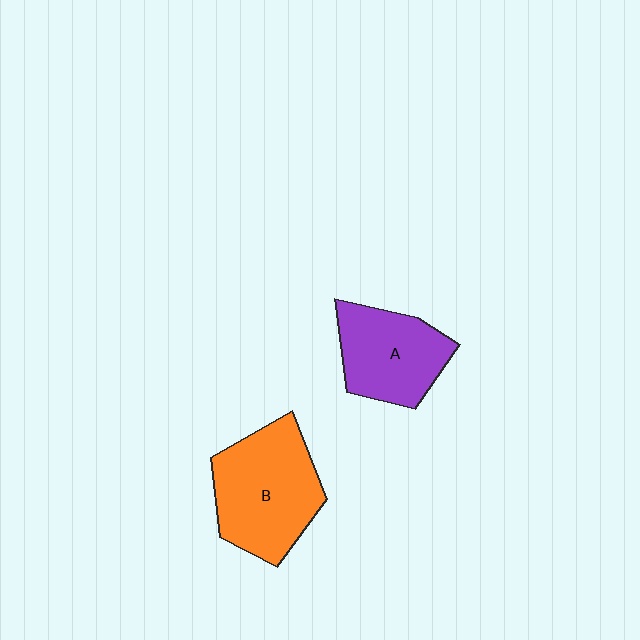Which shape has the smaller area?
Shape A (purple).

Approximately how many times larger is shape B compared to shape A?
Approximately 1.3 times.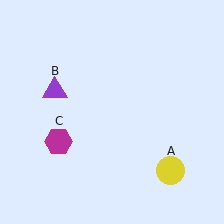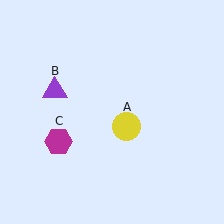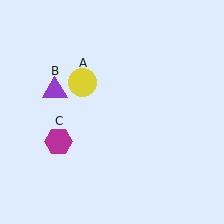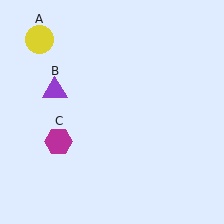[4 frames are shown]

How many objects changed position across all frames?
1 object changed position: yellow circle (object A).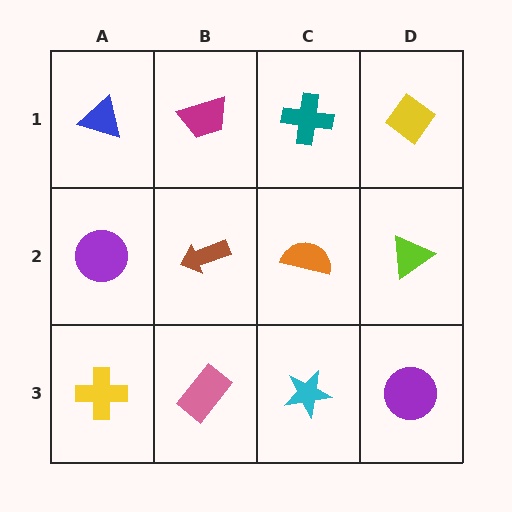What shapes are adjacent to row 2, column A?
A blue triangle (row 1, column A), a yellow cross (row 3, column A), a brown arrow (row 2, column B).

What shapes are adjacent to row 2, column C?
A teal cross (row 1, column C), a cyan star (row 3, column C), a brown arrow (row 2, column B), a lime triangle (row 2, column D).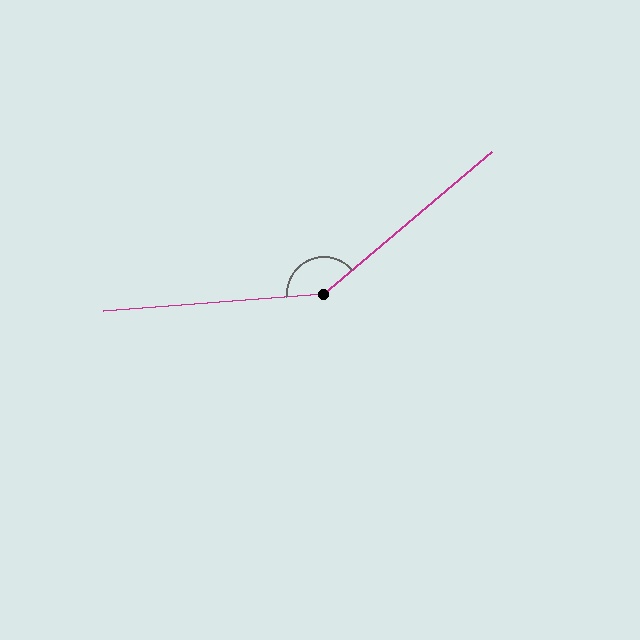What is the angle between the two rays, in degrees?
Approximately 144 degrees.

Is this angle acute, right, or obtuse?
It is obtuse.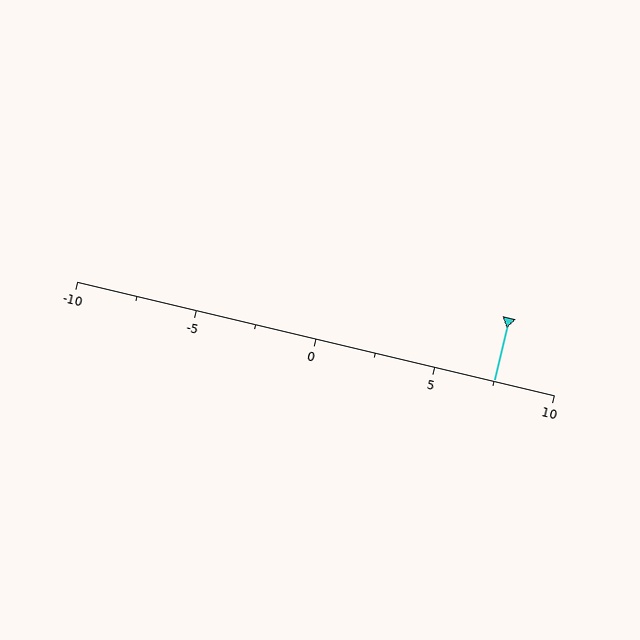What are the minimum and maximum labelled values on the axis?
The axis runs from -10 to 10.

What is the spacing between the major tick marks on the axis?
The major ticks are spaced 5 apart.